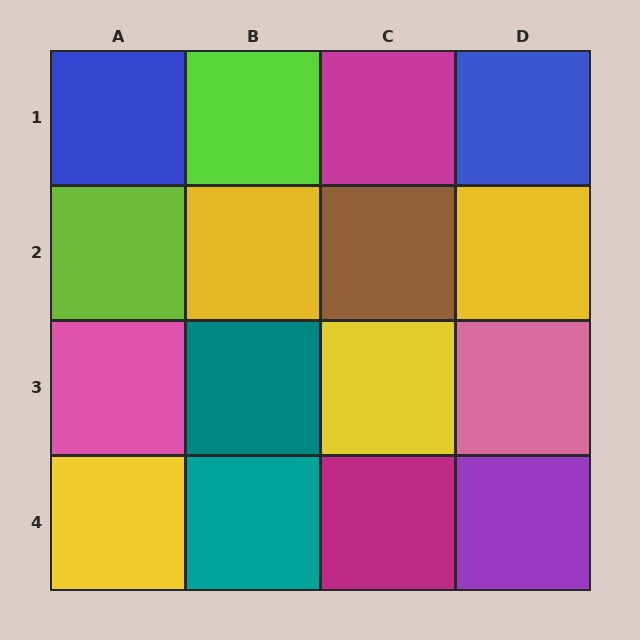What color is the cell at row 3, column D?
Pink.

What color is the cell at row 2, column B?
Yellow.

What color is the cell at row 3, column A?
Pink.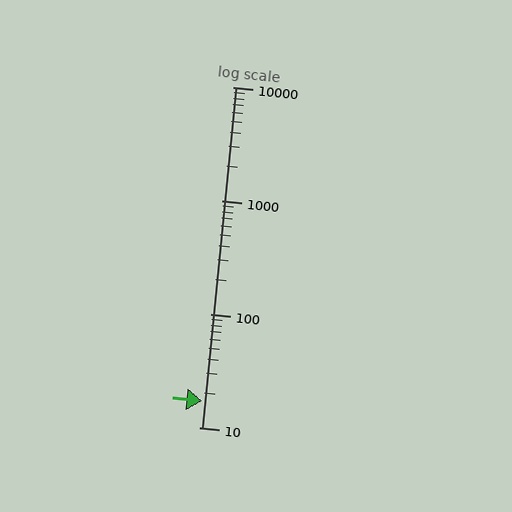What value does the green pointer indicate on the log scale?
The pointer indicates approximately 17.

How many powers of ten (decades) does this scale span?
The scale spans 3 decades, from 10 to 10000.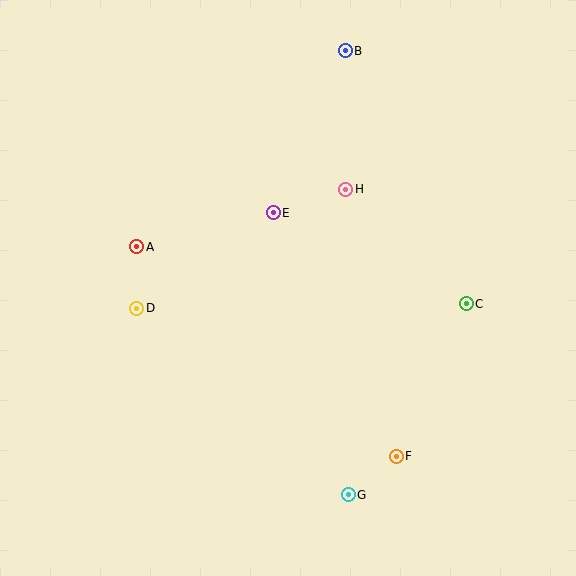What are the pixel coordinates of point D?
Point D is at (137, 308).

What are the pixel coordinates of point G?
Point G is at (348, 495).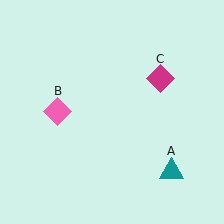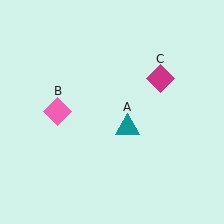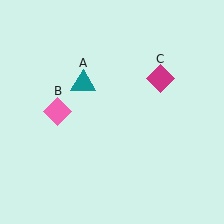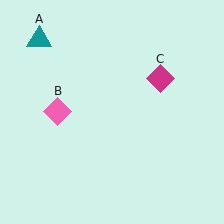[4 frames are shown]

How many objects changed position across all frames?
1 object changed position: teal triangle (object A).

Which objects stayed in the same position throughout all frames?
Pink diamond (object B) and magenta diamond (object C) remained stationary.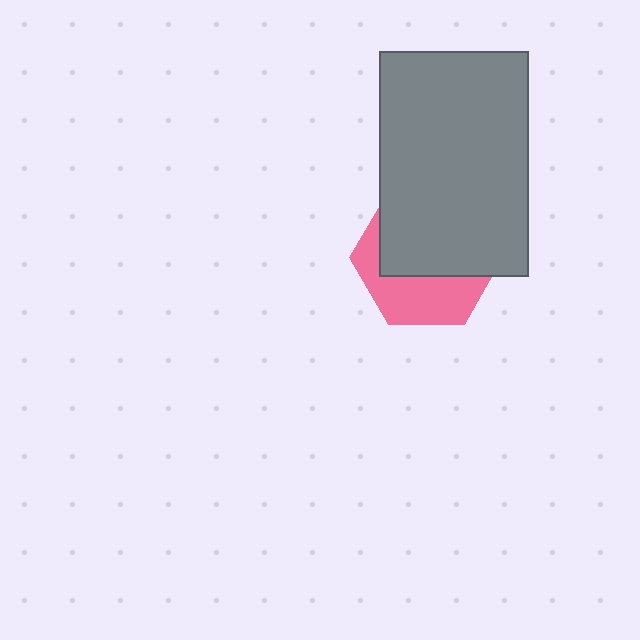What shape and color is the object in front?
The object in front is a gray rectangle.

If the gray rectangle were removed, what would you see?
You would see the complete pink hexagon.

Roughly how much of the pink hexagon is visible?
A small part of it is visible (roughly 40%).